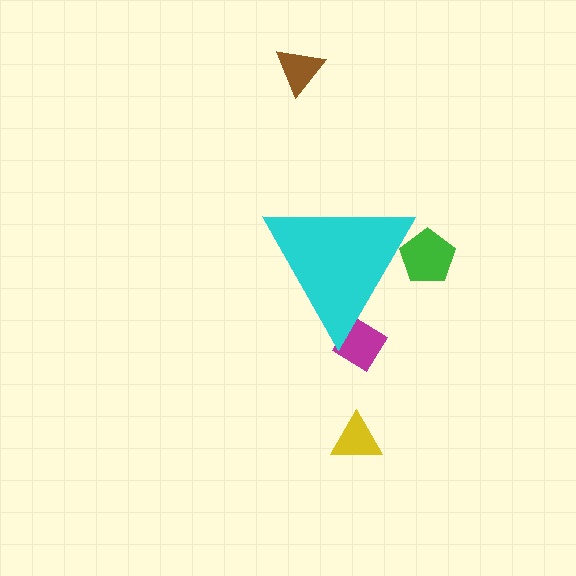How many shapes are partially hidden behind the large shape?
2 shapes are partially hidden.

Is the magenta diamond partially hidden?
Yes, the magenta diamond is partially hidden behind the cyan triangle.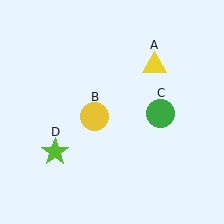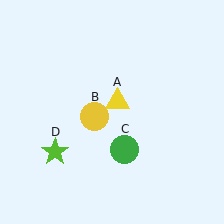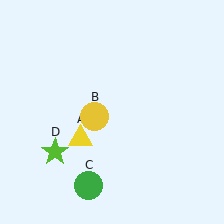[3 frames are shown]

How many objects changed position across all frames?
2 objects changed position: yellow triangle (object A), green circle (object C).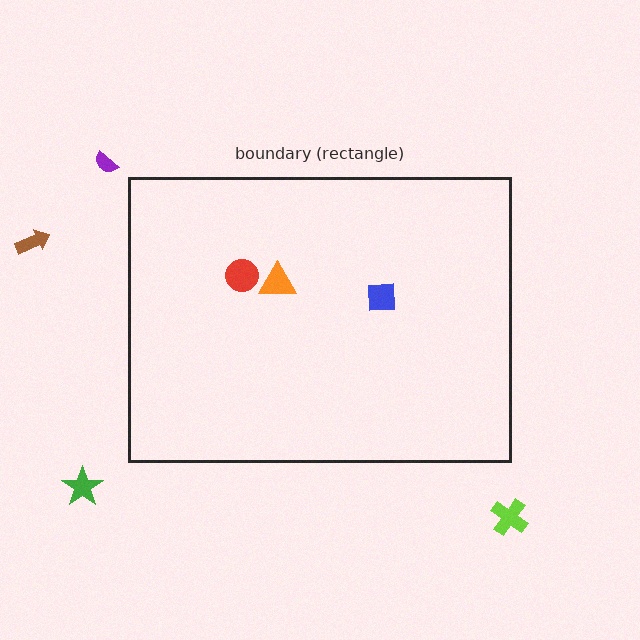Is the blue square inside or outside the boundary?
Inside.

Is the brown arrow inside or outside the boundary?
Outside.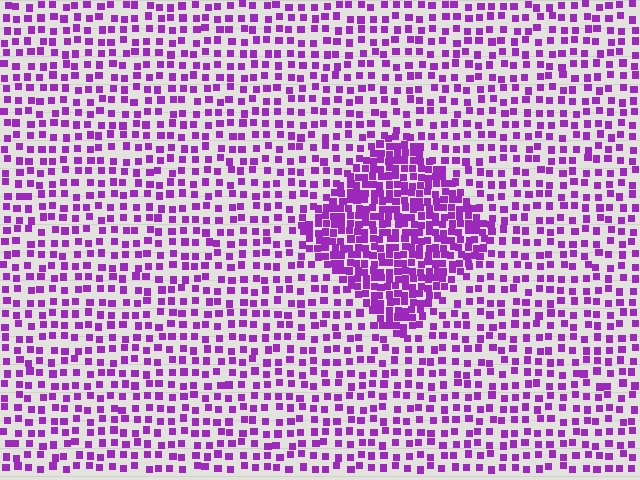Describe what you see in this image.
The image contains small purple elements arranged at two different densities. A diamond-shaped region is visible where the elements are more densely packed than the surrounding area.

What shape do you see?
I see a diamond.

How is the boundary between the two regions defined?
The boundary is defined by a change in element density (approximately 2.3x ratio). All elements are the same color, size, and shape.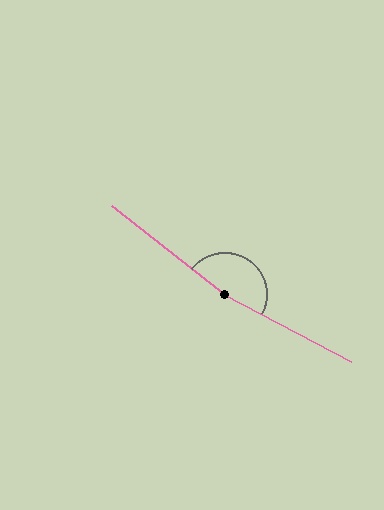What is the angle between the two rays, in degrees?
Approximately 170 degrees.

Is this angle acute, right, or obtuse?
It is obtuse.